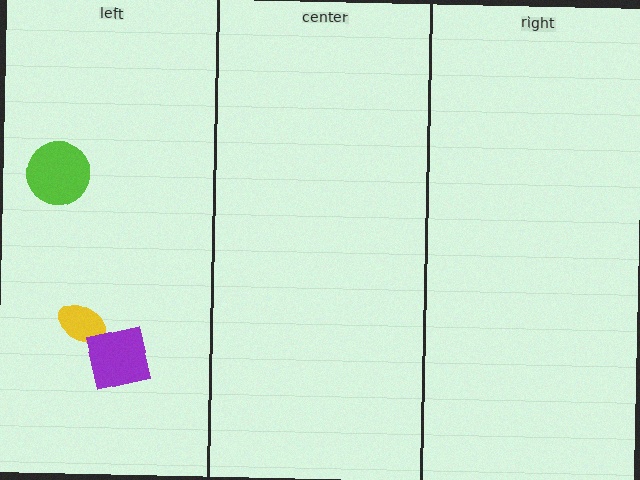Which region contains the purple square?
The left region.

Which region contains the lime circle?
The left region.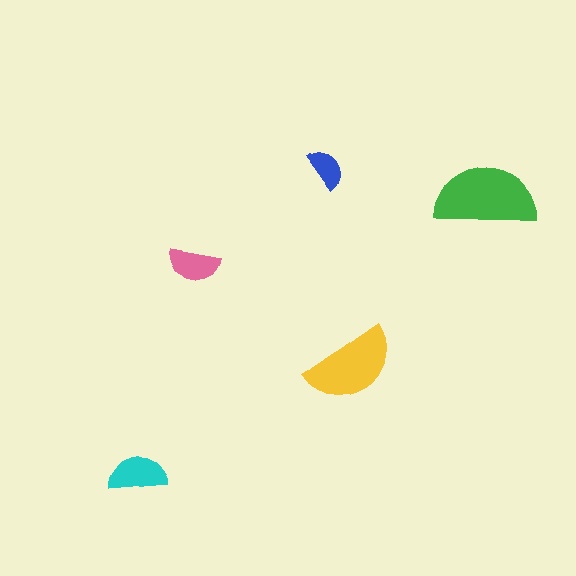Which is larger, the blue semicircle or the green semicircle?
The green one.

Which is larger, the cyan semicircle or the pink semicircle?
The cyan one.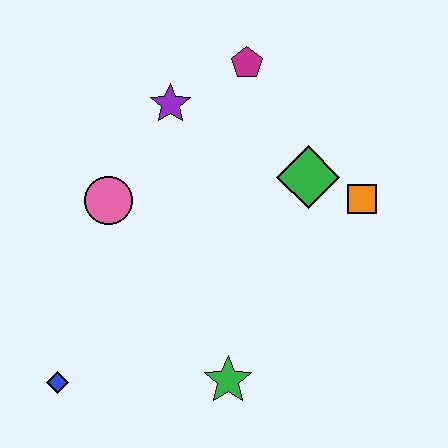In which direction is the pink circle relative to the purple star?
The pink circle is below the purple star.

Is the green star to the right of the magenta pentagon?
No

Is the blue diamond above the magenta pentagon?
No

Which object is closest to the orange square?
The green diamond is closest to the orange square.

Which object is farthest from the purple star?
The blue diamond is farthest from the purple star.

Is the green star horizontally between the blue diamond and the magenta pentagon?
Yes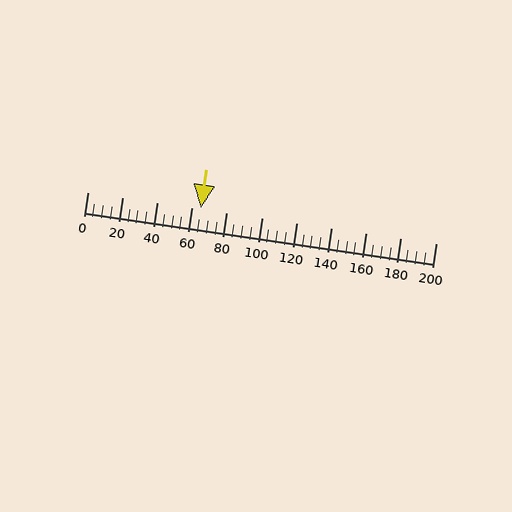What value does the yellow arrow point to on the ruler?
The yellow arrow points to approximately 65.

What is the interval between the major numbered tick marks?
The major tick marks are spaced 20 units apart.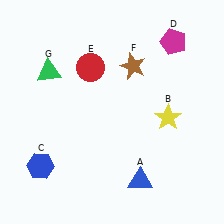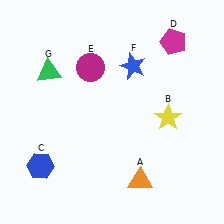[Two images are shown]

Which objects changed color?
A changed from blue to orange. E changed from red to magenta. F changed from brown to blue.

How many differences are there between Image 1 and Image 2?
There are 3 differences between the two images.